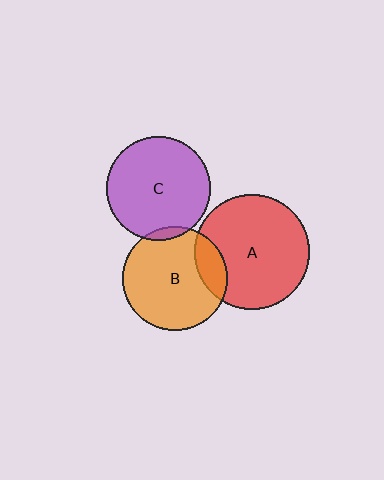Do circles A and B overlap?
Yes.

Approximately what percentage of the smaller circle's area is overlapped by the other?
Approximately 15%.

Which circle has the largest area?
Circle A (red).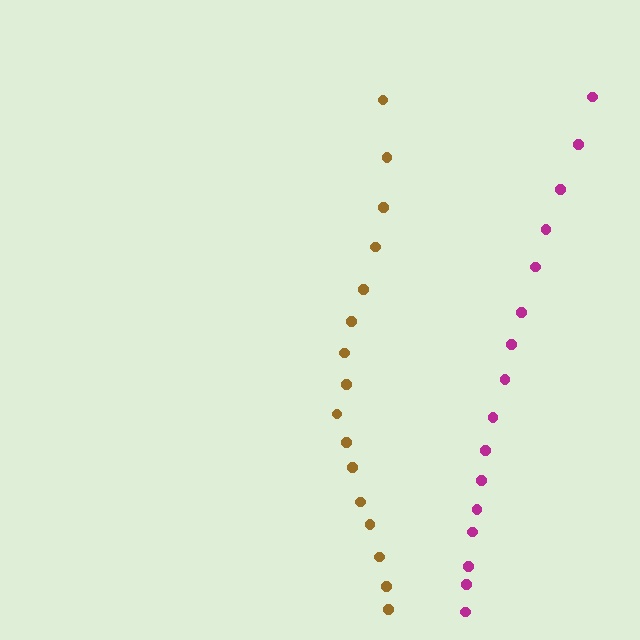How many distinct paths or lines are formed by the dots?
There are 2 distinct paths.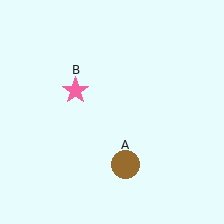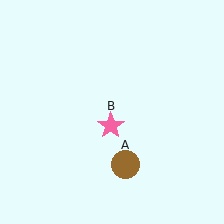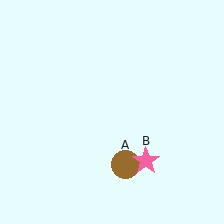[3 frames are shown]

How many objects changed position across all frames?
1 object changed position: pink star (object B).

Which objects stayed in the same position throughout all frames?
Brown circle (object A) remained stationary.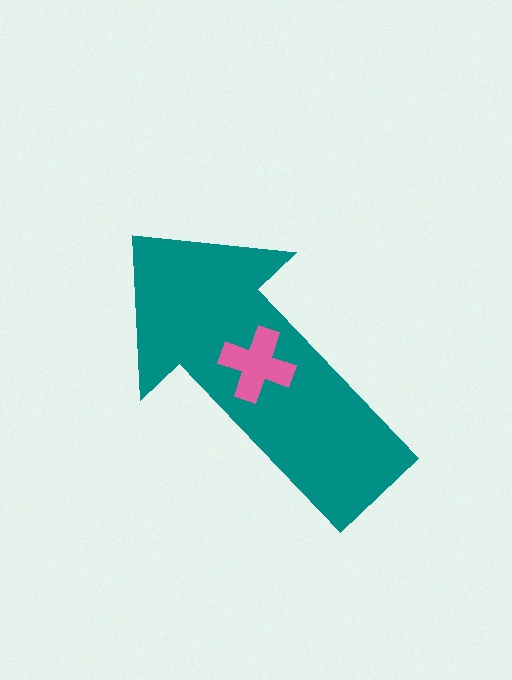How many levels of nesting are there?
2.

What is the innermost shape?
The pink cross.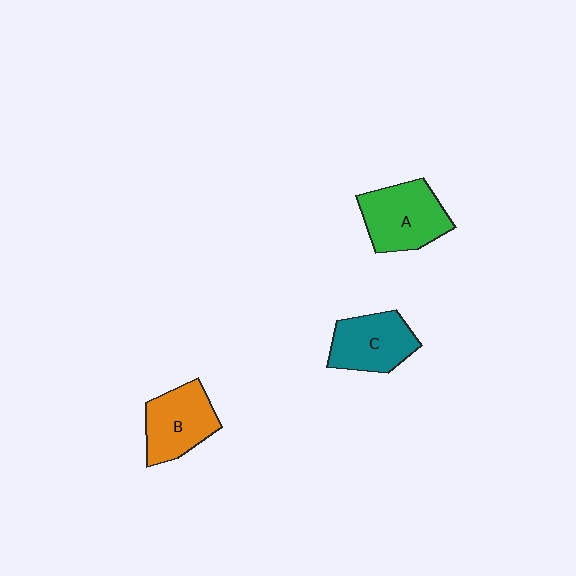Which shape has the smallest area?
Shape C (teal).